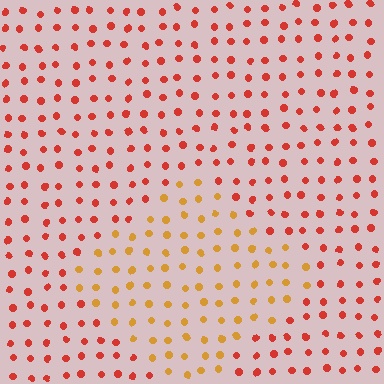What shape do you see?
I see a diamond.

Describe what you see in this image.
The image is filled with small red elements in a uniform arrangement. A diamond-shaped region is visible where the elements are tinted to a slightly different hue, forming a subtle color boundary.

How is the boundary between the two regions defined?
The boundary is defined purely by a slight shift in hue (about 35 degrees). Spacing, size, and orientation are identical on both sides.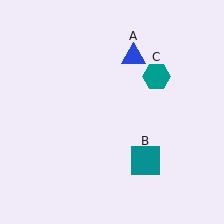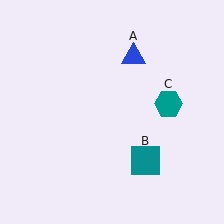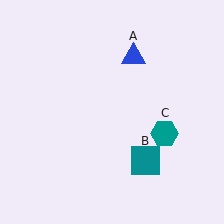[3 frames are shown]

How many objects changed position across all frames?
1 object changed position: teal hexagon (object C).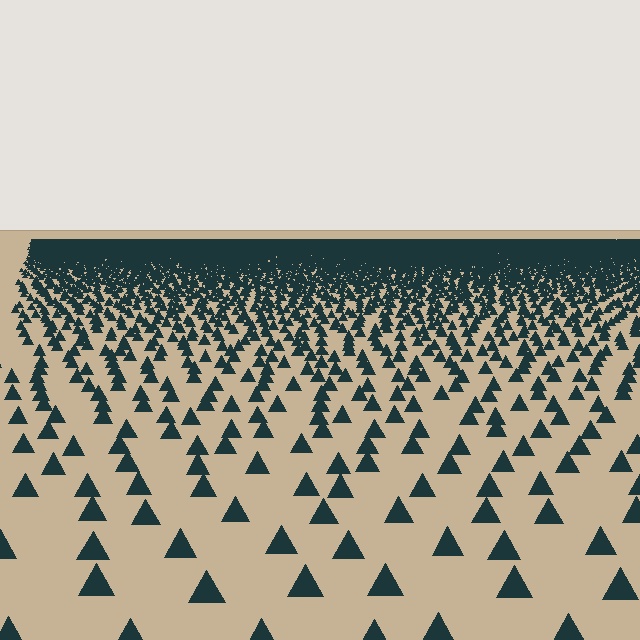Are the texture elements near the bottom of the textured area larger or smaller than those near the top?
Larger. Near the bottom, elements are closer to the viewer and appear at a bigger on-screen size.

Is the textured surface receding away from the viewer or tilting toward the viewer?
The surface is receding away from the viewer. Texture elements get smaller and denser toward the top.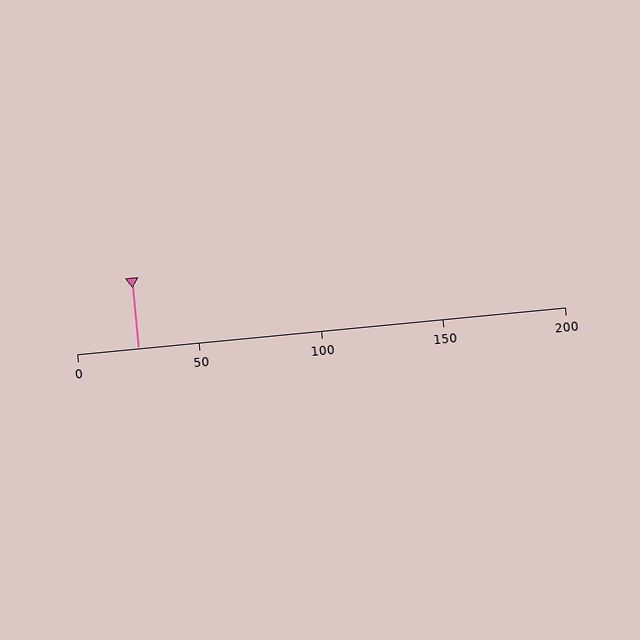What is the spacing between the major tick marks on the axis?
The major ticks are spaced 50 apart.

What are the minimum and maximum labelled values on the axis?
The axis runs from 0 to 200.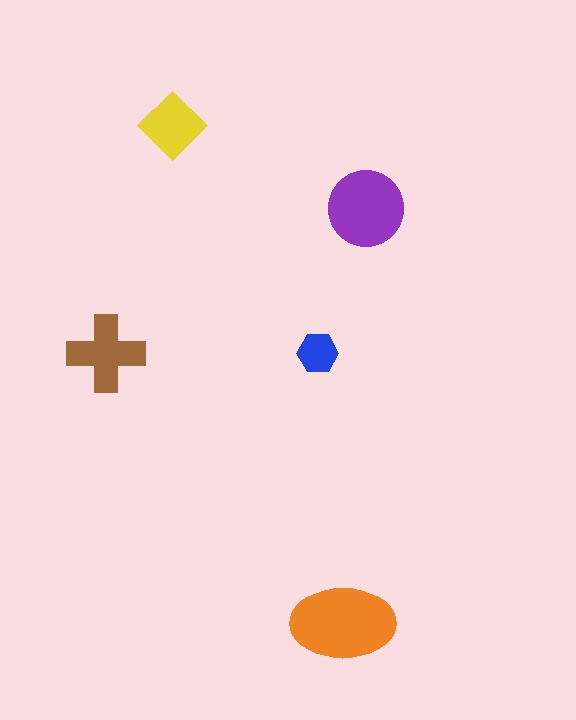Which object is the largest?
The orange ellipse.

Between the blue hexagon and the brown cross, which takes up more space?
The brown cross.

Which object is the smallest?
The blue hexagon.